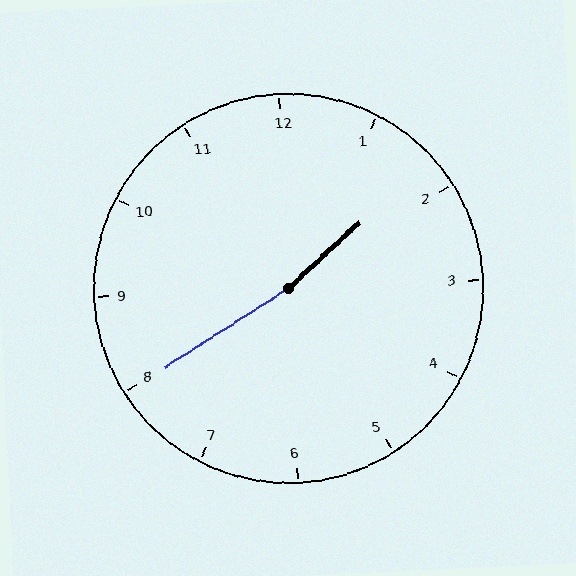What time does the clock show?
1:40.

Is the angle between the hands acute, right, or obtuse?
It is obtuse.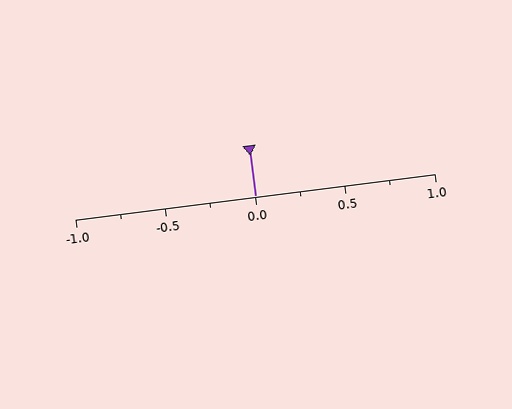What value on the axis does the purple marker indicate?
The marker indicates approximately 0.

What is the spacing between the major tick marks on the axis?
The major ticks are spaced 0.5 apart.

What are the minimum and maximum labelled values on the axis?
The axis runs from -1.0 to 1.0.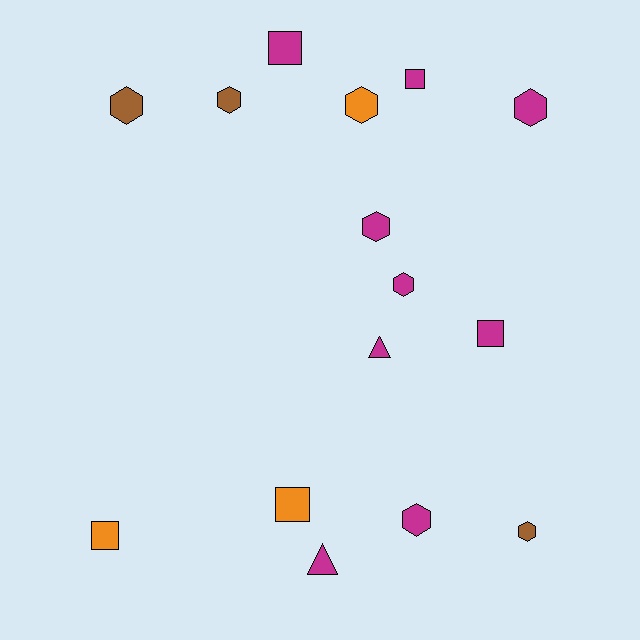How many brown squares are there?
There are no brown squares.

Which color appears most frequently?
Magenta, with 9 objects.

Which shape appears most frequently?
Hexagon, with 8 objects.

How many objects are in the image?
There are 15 objects.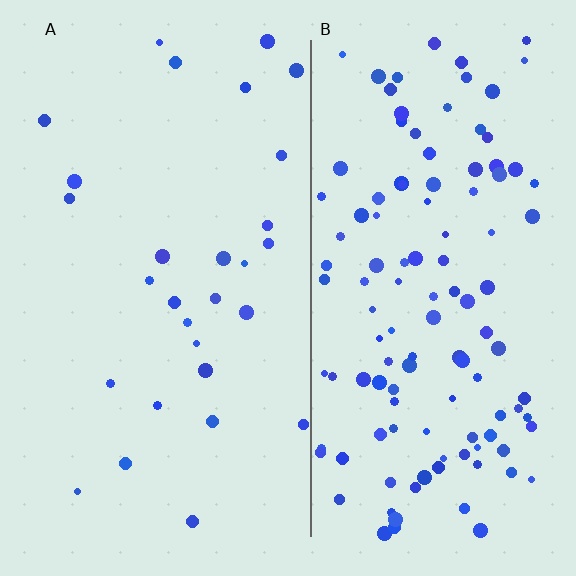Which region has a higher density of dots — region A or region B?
B (the right).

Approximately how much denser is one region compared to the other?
Approximately 4.3× — region B over region A.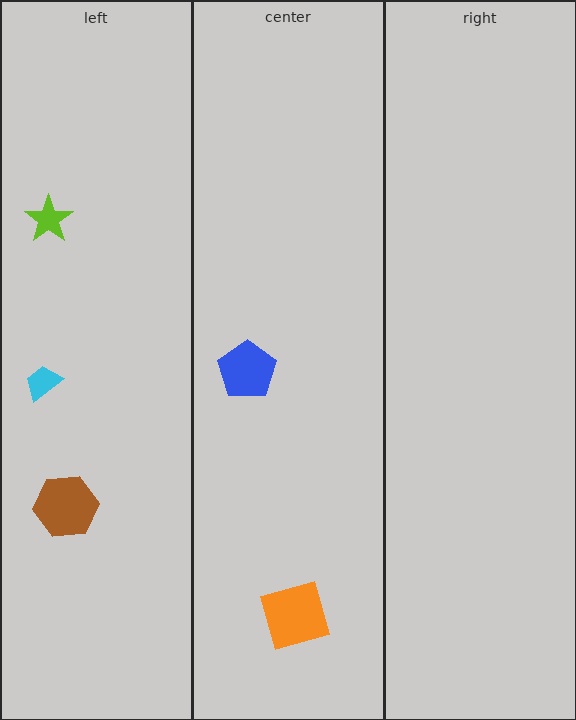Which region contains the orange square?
The center region.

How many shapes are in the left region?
3.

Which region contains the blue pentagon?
The center region.